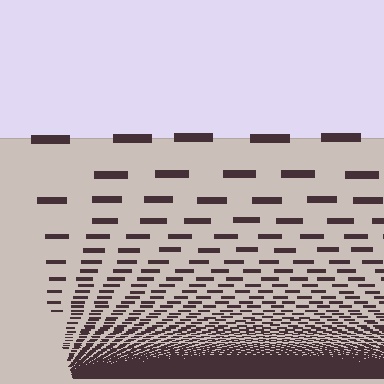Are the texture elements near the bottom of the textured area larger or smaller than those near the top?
Smaller. The gradient is inverted — elements near the bottom are smaller and denser.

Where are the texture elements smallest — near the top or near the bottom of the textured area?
Near the bottom.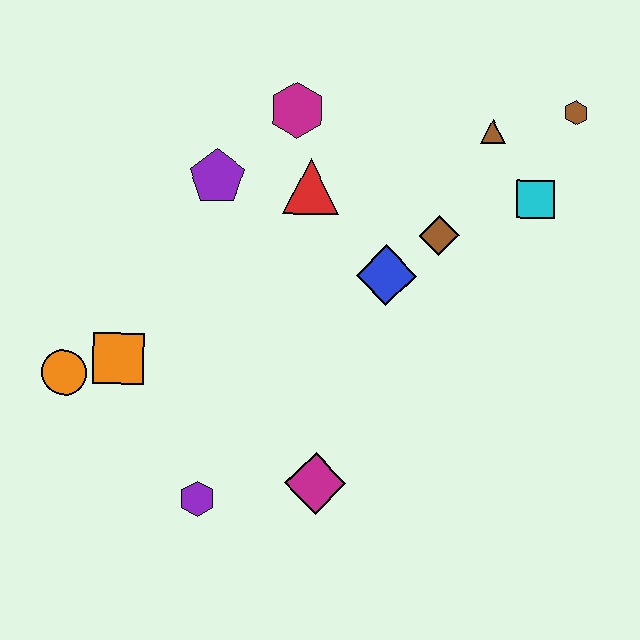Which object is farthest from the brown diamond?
The orange circle is farthest from the brown diamond.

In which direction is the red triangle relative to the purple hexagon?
The red triangle is above the purple hexagon.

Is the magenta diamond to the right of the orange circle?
Yes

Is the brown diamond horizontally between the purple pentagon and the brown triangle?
Yes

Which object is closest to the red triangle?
The magenta hexagon is closest to the red triangle.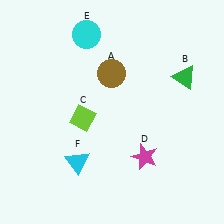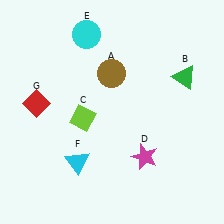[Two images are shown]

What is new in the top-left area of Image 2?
A red diamond (G) was added in the top-left area of Image 2.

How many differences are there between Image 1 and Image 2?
There is 1 difference between the two images.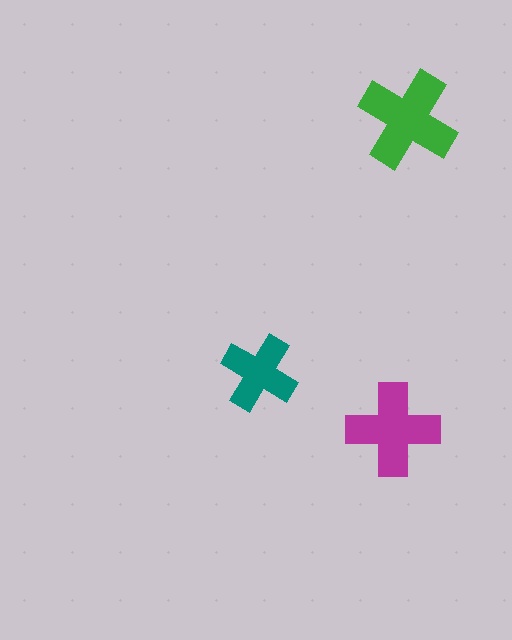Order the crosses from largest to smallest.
the green one, the magenta one, the teal one.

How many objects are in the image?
There are 3 objects in the image.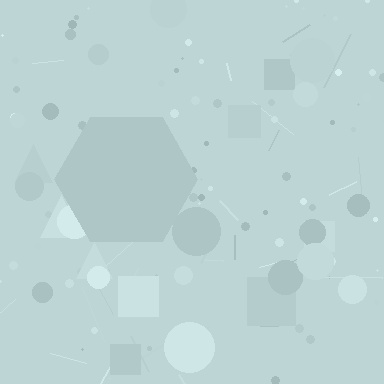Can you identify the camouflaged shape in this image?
The camouflaged shape is a hexagon.